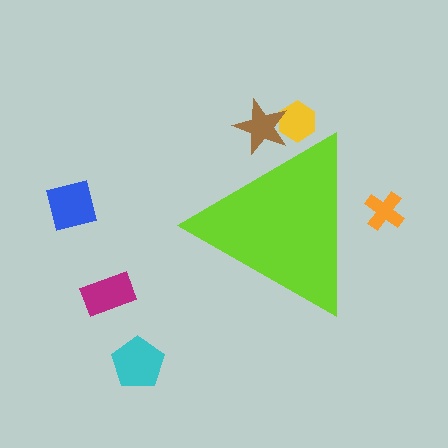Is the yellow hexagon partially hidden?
Yes, the yellow hexagon is partially hidden behind the lime triangle.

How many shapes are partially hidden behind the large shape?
3 shapes are partially hidden.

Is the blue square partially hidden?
No, the blue square is fully visible.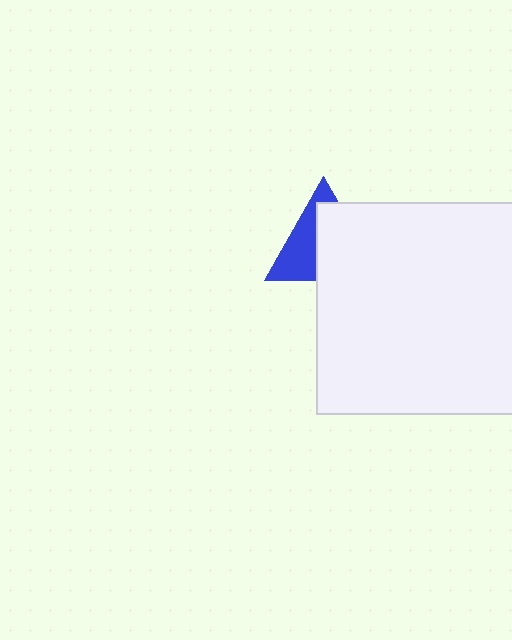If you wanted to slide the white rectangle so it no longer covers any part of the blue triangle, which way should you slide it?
Slide it toward the lower-right — that is the most direct way to separate the two shapes.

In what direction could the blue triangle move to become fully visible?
The blue triangle could move toward the upper-left. That would shift it out from behind the white rectangle entirely.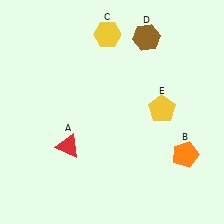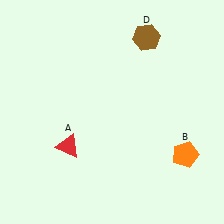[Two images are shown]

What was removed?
The yellow pentagon (E), the yellow hexagon (C) were removed in Image 2.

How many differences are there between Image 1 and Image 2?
There are 2 differences between the two images.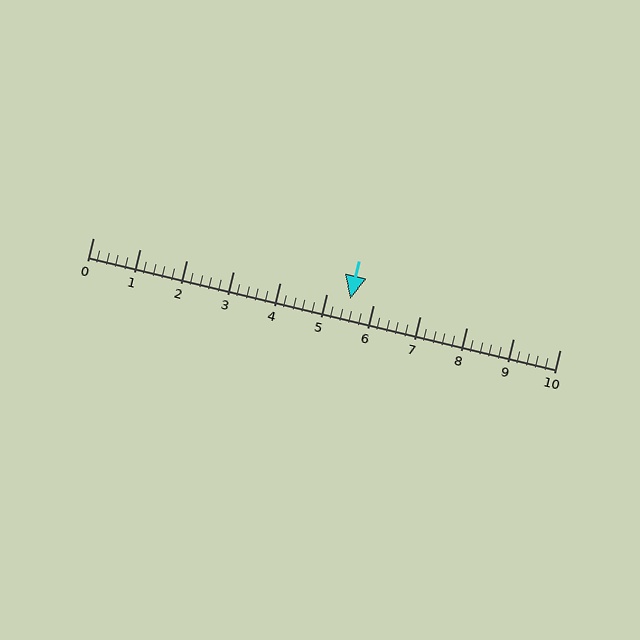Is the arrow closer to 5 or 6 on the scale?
The arrow is closer to 6.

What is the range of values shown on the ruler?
The ruler shows values from 0 to 10.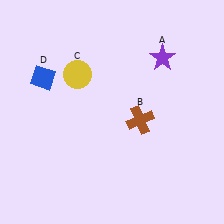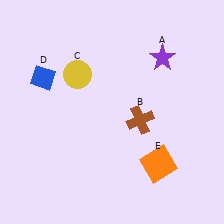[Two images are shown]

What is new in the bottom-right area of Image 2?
An orange square (E) was added in the bottom-right area of Image 2.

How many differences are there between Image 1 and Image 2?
There is 1 difference between the two images.